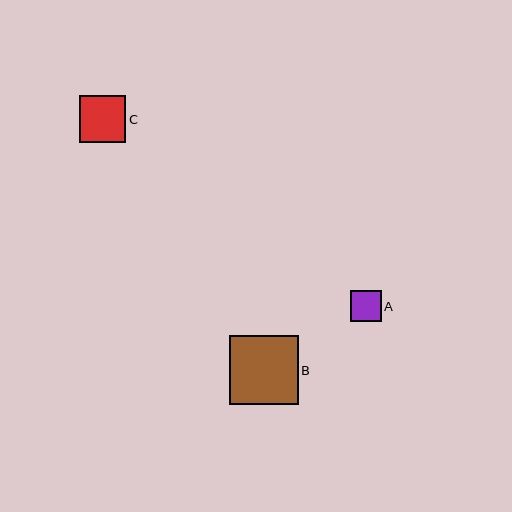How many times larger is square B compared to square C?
Square B is approximately 1.5 times the size of square C.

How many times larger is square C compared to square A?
Square C is approximately 1.5 times the size of square A.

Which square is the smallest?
Square A is the smallest with a size of approximately 31 pixels.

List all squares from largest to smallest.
From largest to smallest: B, C, A.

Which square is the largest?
Square B is the largest with a size of approximately 69 pixels.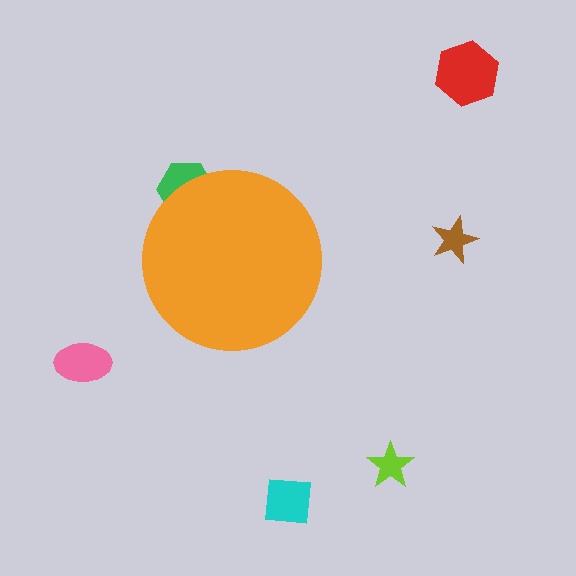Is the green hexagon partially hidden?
Yes, the green hexagon is partially hidden behind the orange circle.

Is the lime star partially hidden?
No, the lime star is fully visible.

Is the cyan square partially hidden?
No, the cyan square is fully visible.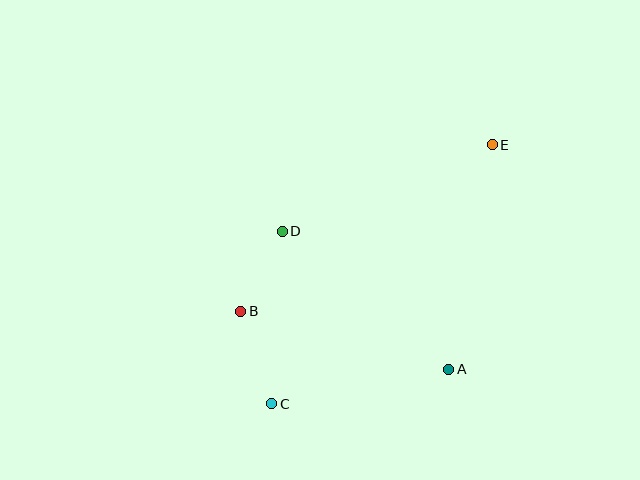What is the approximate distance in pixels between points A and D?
The distance between A and D is approximately 216 pixels.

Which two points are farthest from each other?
Points C and E are farthest from each other.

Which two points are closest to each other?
Points B and D are closest to each other.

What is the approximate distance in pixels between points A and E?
The distance between A and E is approximately 229 pixels.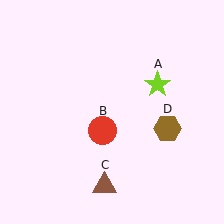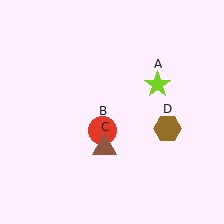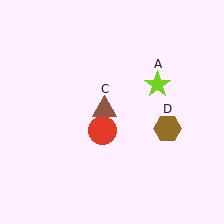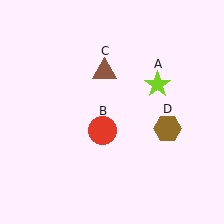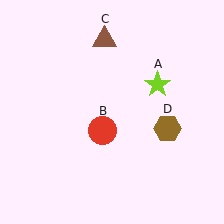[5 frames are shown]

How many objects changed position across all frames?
1 object changed position: brown triangle (object C).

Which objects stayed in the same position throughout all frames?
Lime star (object A) and red circle (object B) and brown hexagon (object D) remained stationary.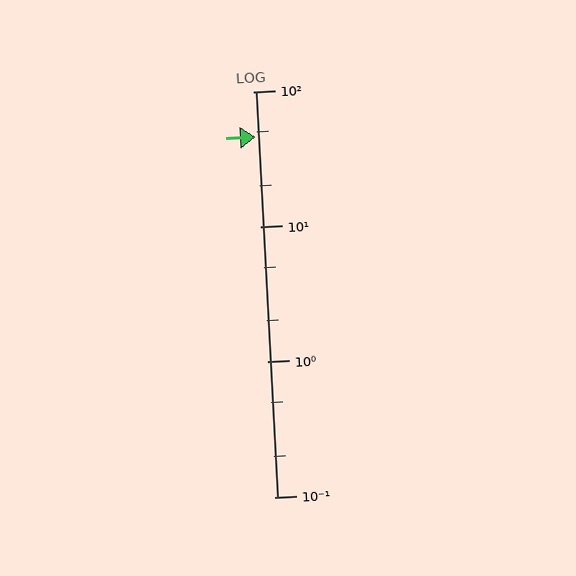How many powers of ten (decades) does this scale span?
The scale spans 3 decades, from 0.1 to 100.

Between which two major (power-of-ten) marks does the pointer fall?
The pointer is between 10 and 100.